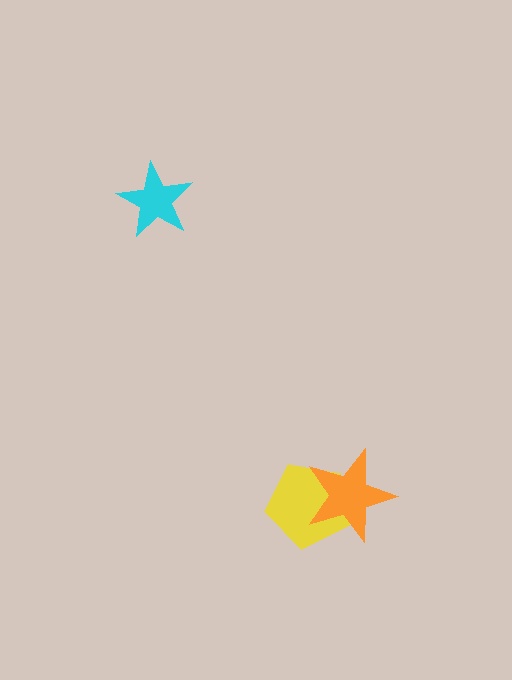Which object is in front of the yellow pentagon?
The orange star is in front of the yellow pentagon.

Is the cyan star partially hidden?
No, no other shape covers it.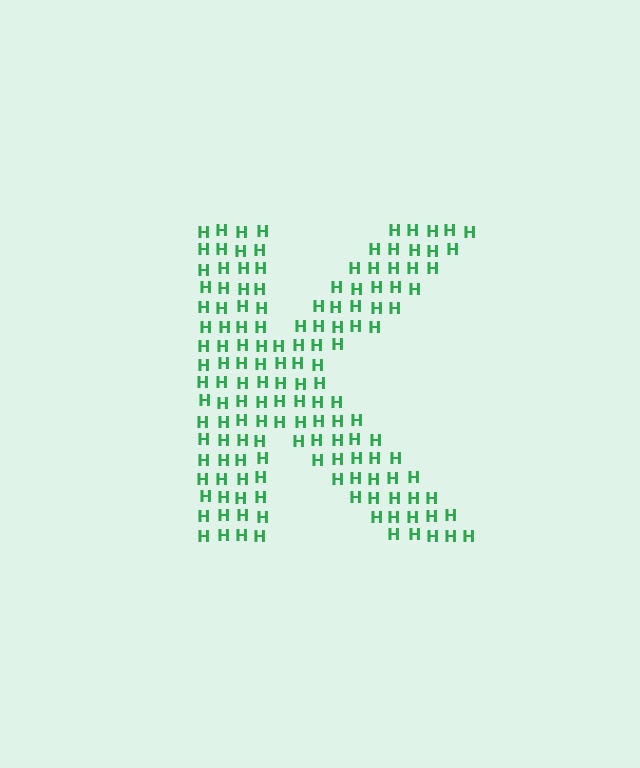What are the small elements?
The small elements are letter H's.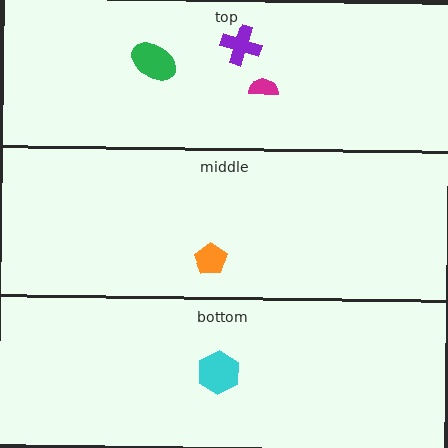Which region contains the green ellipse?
The top region.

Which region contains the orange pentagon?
The middle region.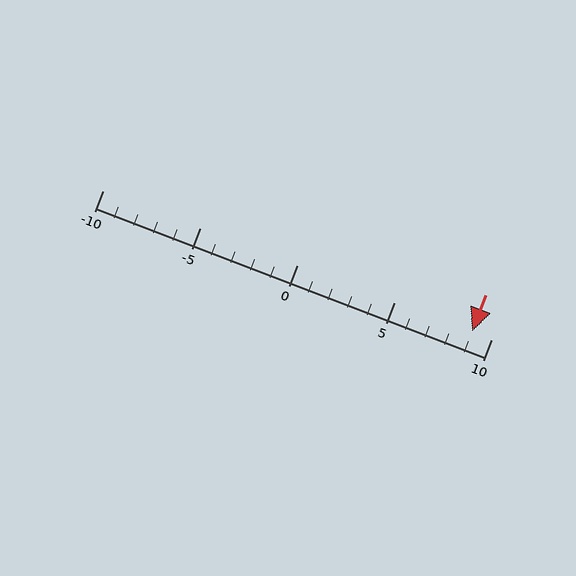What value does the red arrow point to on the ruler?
The red arrow points to approximately 9.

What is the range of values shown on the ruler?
The ruler shows values from -10 to 10.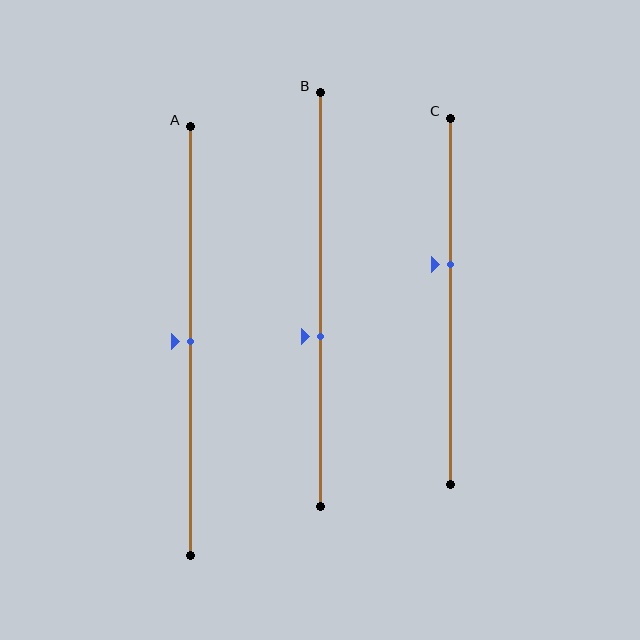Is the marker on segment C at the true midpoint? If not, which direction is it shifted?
No, the marker on segment C is shifted upward by about 10% of the segment length.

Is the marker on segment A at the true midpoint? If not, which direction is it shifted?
Yes, the marker on segment A is at the true midpoint.